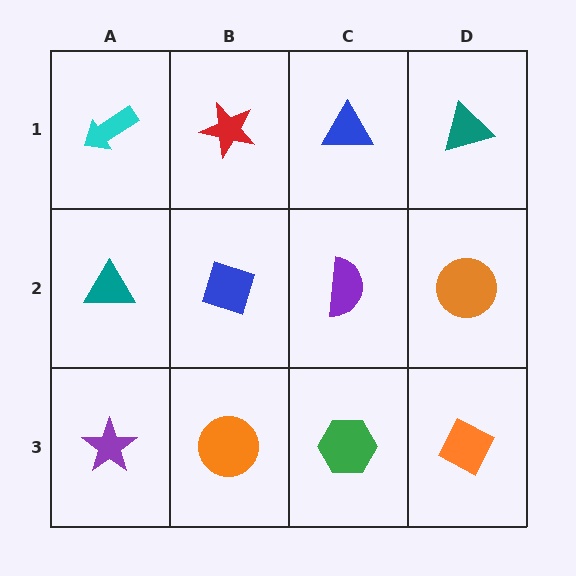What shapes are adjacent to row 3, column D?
An orange circle (row 2, column D), a green hexagon (row 3, column C).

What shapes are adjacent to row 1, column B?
A blue diamond (row 2, column B), a cyan arrow (row 1, column A), a blue triangle (row 1, column C).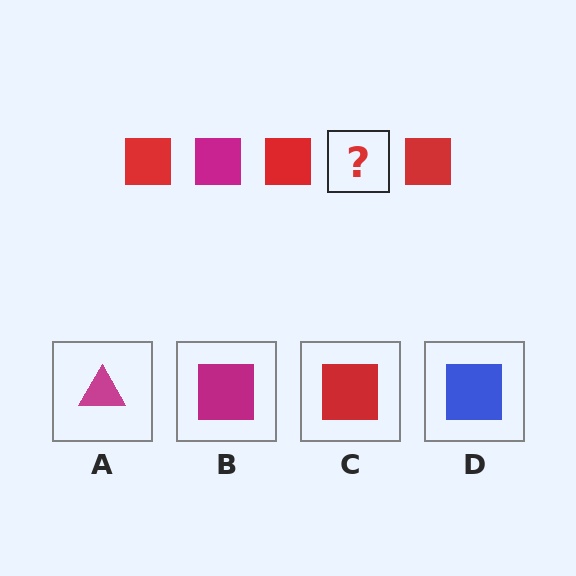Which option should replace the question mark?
Option B.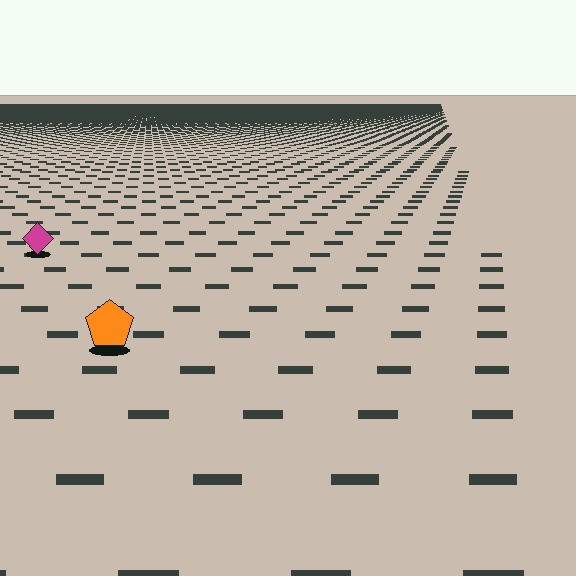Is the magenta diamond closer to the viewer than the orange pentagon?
No. The orange pentagon is closer — you can tell from the texture gradient: the ground texture is coarser near it.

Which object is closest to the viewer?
The orange pentagon is closest. The texture marks near it are larger and more spread out.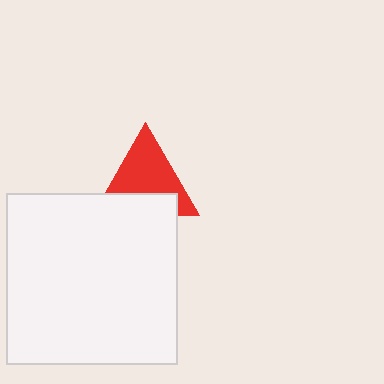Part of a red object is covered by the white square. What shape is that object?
It is a triangle.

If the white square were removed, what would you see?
You would see the complete red triangle.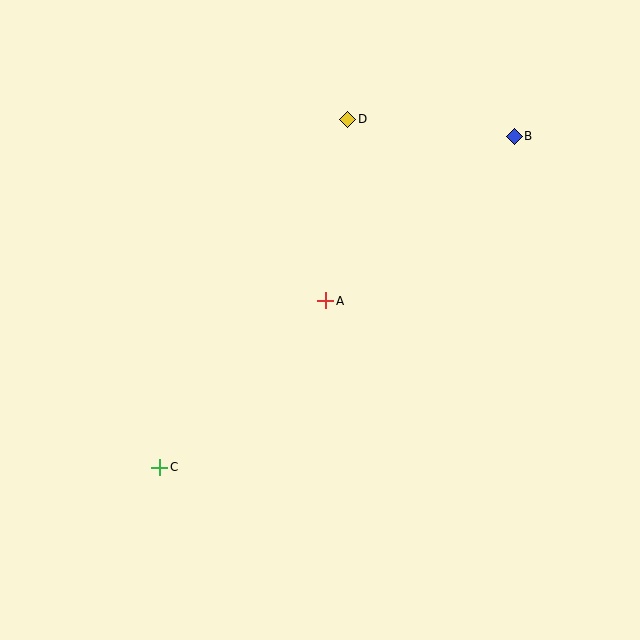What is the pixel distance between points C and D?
The distance between C and D is 396 pixels.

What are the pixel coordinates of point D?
Point D is at (348, 119).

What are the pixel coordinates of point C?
Point C is at (160, 467).